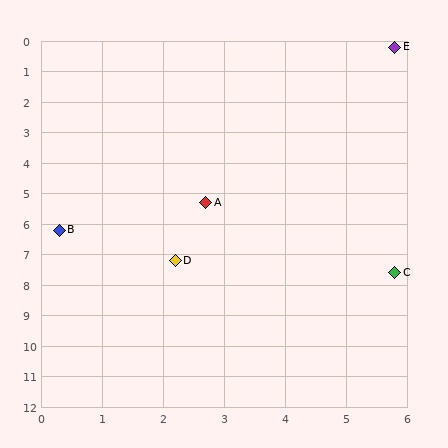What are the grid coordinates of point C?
Point C is at approximately (5.8, 7.6).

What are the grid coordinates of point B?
Point B is at approximately (0.3, 6.2).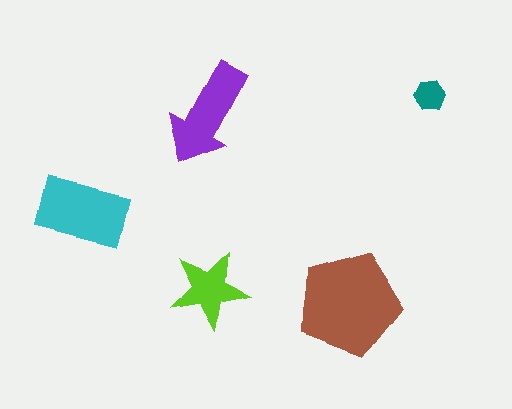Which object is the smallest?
The teal hexagon.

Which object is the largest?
The brown pentagon.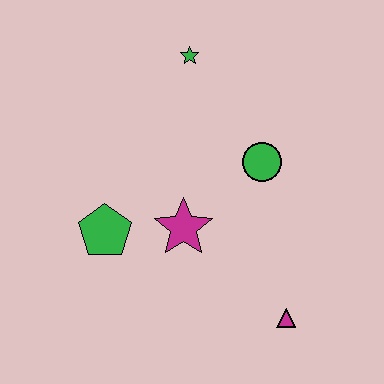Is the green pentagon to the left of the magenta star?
Yes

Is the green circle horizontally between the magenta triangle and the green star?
Yes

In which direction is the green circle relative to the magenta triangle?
The green circle is above the magenta triangle.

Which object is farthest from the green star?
The magenta triangle is farthest from the green star.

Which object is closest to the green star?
The green circle is closest to the green star.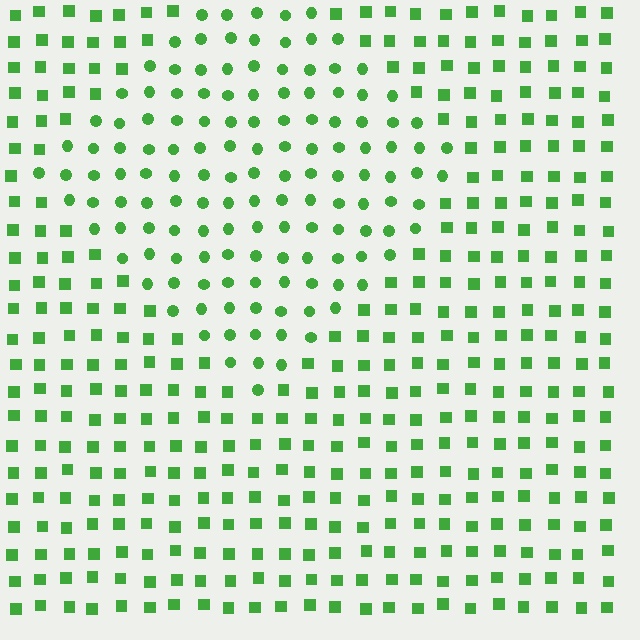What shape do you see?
I see a diamond.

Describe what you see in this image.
The image is filled with small green elements arranged in a uniform grid. A diamond-shaped region contains circles, while the surrounding area contains squares. The boundary is defined purely by the change in element shape.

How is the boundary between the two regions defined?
The boundary is defined by a change in element shape: circles inside vs. squares outside. All elements share the same color and spacing.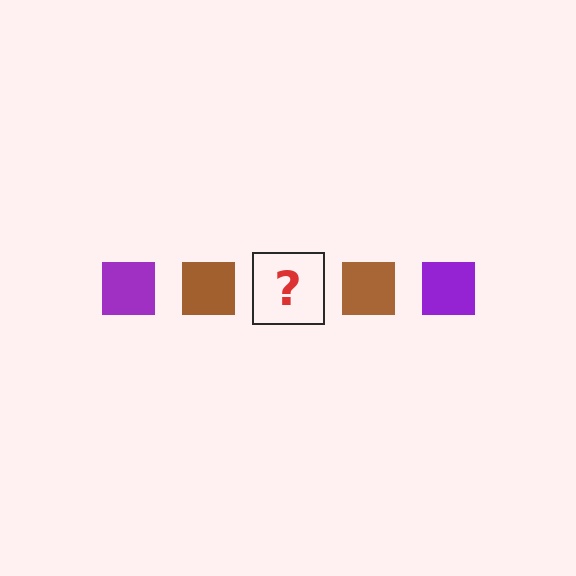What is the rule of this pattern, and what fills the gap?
The rule is that the pattern cycles through purple, brown squares. The gap should be filled with a purple square.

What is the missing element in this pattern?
The missing element is a purple square.